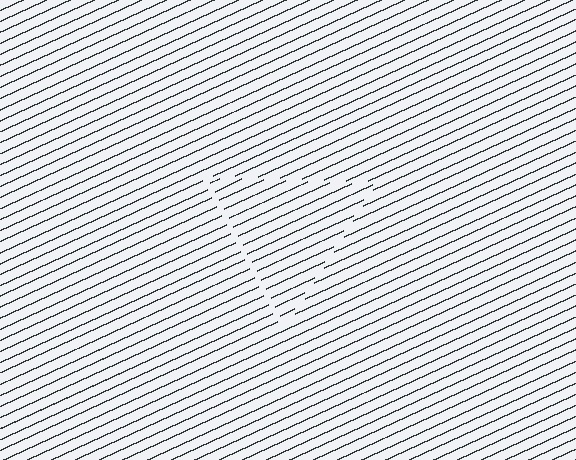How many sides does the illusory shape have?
3 sides — the line-ends trace a triangle.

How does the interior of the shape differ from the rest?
The interior of the shape contains the same grating, shifted by half a period — the contour is defined by the phase discontinuity where line-ends from the inner and outer gratings abut.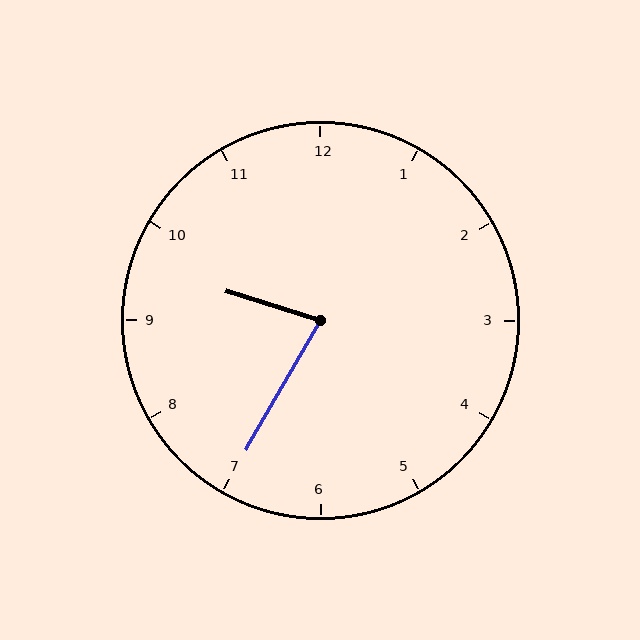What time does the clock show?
9:35.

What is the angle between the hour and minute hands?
Approximately 78 degrees.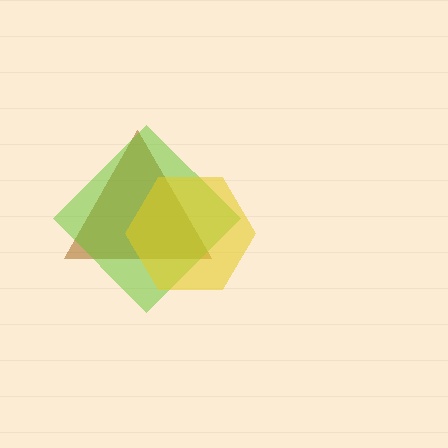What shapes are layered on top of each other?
The layered shapes are: a brown triangle, a lime diamond, a yellow hexagon.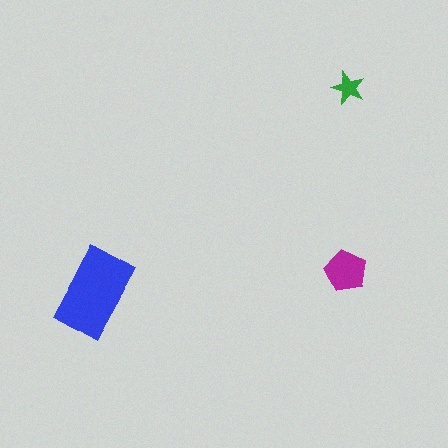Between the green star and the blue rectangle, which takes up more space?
The blue rectangle.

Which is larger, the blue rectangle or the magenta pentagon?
The blue rectangle.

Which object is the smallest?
The green star.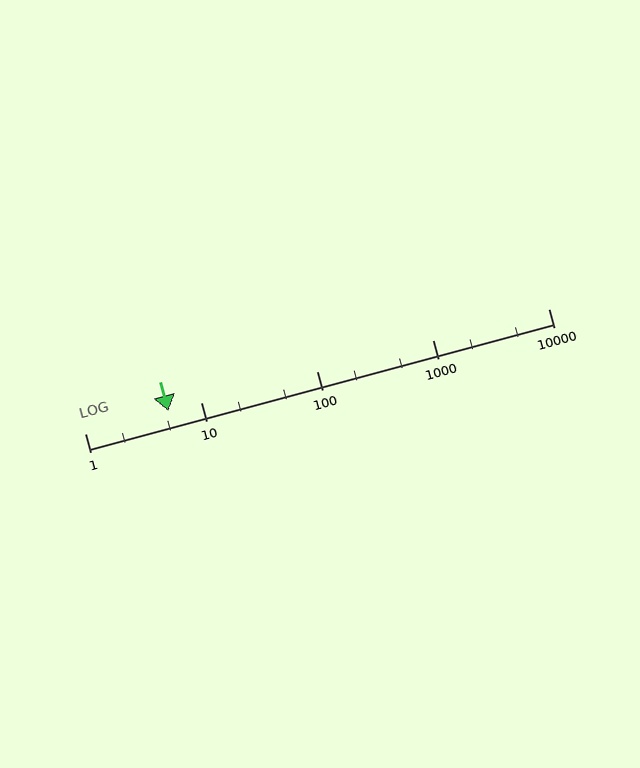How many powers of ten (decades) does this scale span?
The scale spans 4 decades, from 1 to 10000.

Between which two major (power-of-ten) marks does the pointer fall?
The pointer is between 1 and 10.